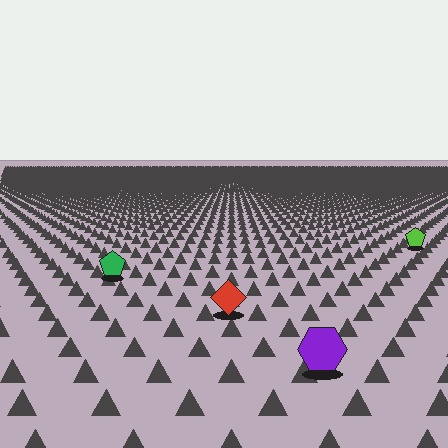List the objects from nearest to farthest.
From nearest to farthest: the purple hexagon, the red diamond, the green pentagon, the lime pentagon.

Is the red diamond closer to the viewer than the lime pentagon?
Yes. The red diamond is closer — you can tell from the texture gradient: the ground texture is coarser near it.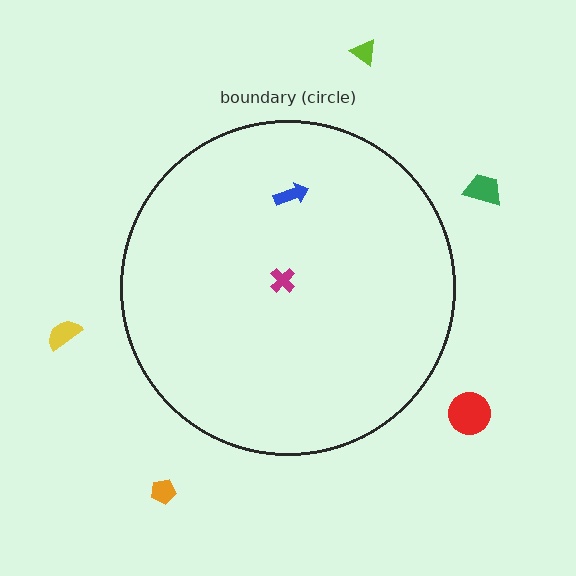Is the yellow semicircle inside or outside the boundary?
Outside.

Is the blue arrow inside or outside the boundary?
Inside.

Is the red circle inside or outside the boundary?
Outside.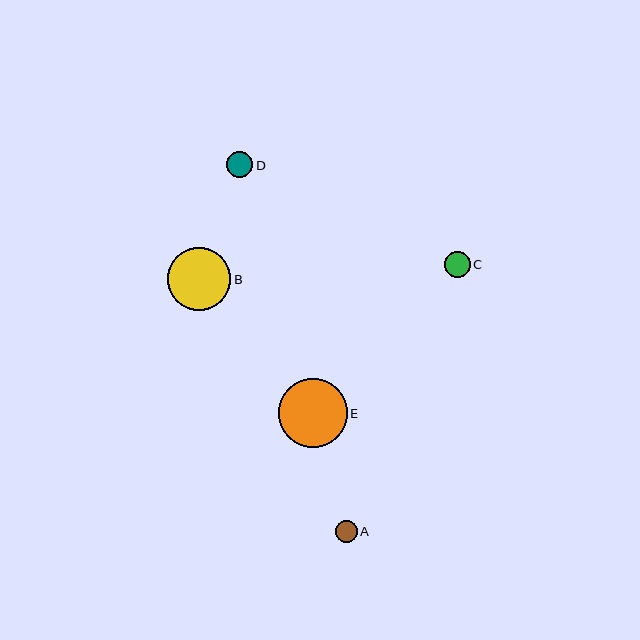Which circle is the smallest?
Circle A is the smallest with a size of approximately 22 pixels.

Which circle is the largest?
Circle E is the largest with a size of approximately 69 pixels.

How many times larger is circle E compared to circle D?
Circle E is approximately 2.7 times the size of circle D.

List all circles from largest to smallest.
From largest to smallest: E, B, C, D, A.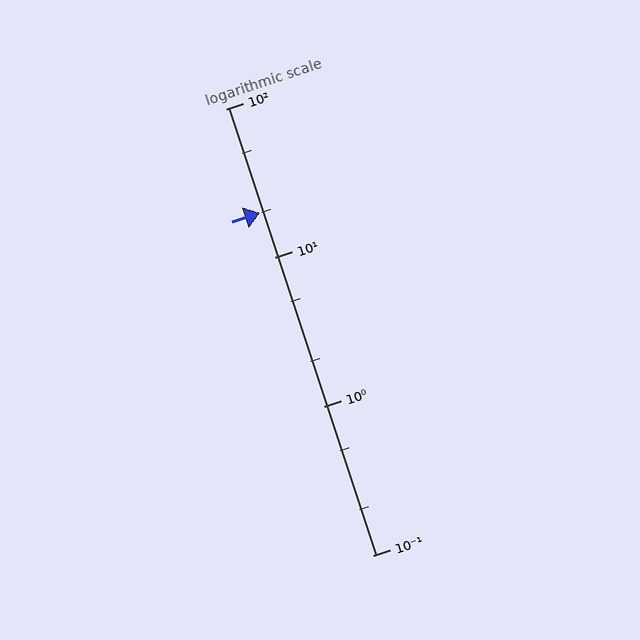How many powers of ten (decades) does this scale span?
The scale spans 3 decades, from 0.1 to 100.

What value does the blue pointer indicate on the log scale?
The pointer indicates approximately 20.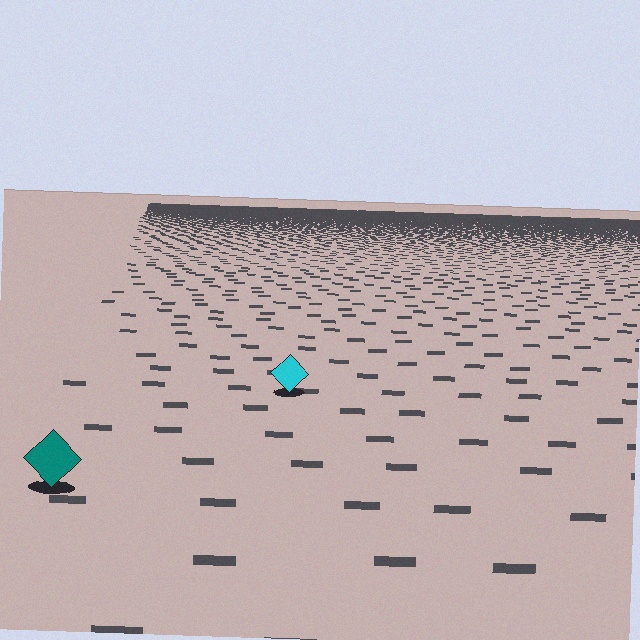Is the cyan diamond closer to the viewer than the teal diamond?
No. The teal diamond is closer — you can tell from the texture gradient: the ground texture is coarser near it.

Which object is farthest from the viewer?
The cyan diamond is farthest from the viewer. It appears smaller and the ground texture around it is denser.